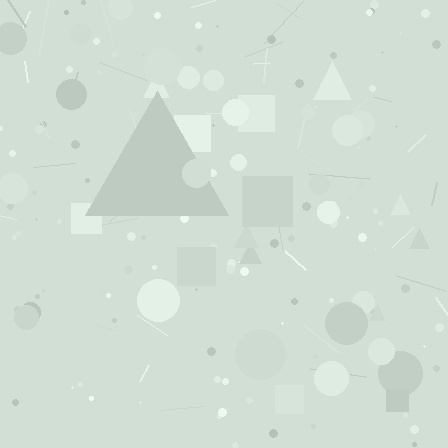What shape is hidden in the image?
A triangle is hidden in the image.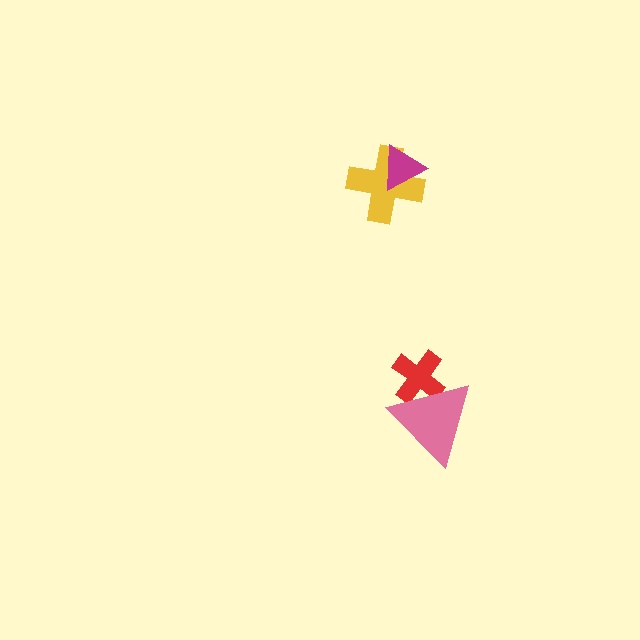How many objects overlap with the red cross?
1 object overlaps with the red cross.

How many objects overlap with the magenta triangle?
1 object overlaps with the magenta triangle.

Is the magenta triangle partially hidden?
No, no other shape covers it.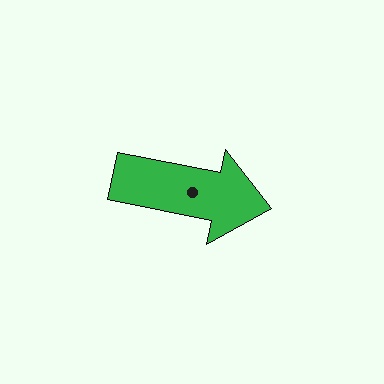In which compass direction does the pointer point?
East.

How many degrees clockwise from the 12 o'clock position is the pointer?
Approximately 101 degrees.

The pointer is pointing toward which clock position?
Roughly 3 o'clock.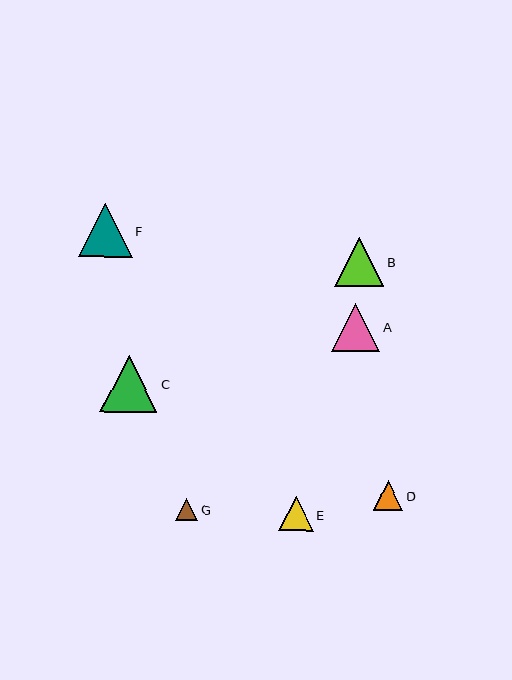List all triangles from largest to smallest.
From largest to smallest: C, F, B, A, E, D, G.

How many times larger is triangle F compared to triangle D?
Triangle F is approximately 1.8 times the size of triangle D.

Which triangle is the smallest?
Triangle G is the smallest with a size of approximately 22 pixels.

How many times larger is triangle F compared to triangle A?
Triangle F is approximately 1.1 times the size of triangle A.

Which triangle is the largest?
Triangle C is the largest with a size of approximately 57 pixels.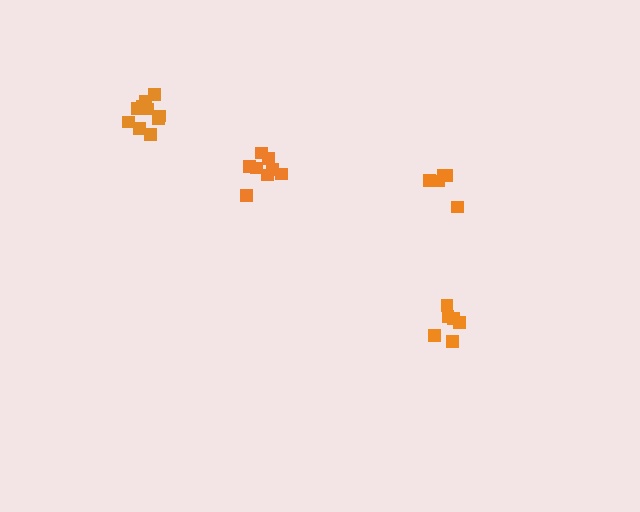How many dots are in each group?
Group 1: 5 dots, Group 2: 11 dots, Group 3: 8 dots, Group 4: 6 dots (30 total).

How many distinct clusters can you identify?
There are 4 distinct clusters.